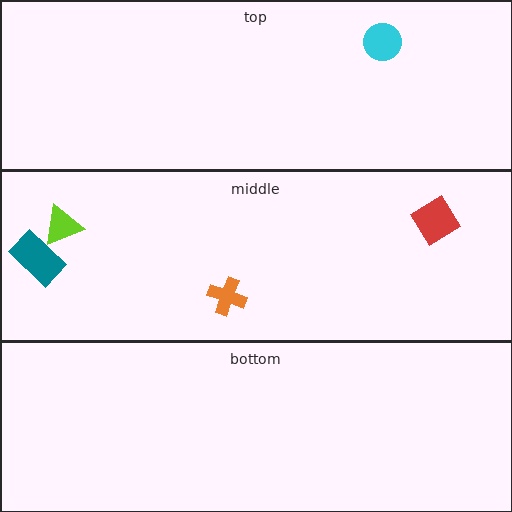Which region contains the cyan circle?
The top region.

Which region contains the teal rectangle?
The middle region.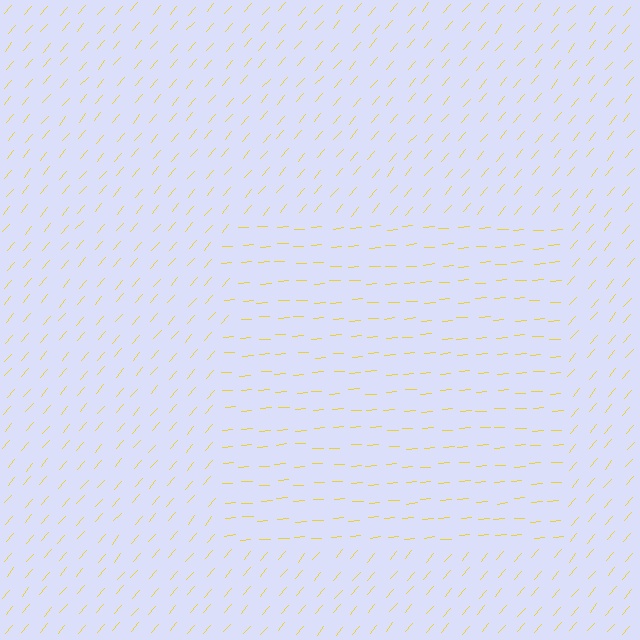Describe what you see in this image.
The image is filled with small yellow line segments. A rectangle region in the image has lines oriented differently from the surrounding lines, creating a visible texture boundary.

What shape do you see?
I see a rectangle.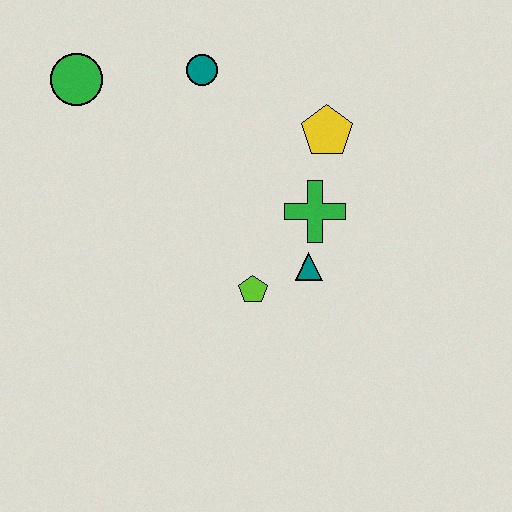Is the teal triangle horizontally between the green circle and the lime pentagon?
No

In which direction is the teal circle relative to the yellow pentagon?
The teal circle is to the left of the yellow pentagon.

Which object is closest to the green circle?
The teal circle is closest to the green circle.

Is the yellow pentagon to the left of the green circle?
No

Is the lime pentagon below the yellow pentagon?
Yes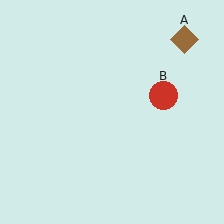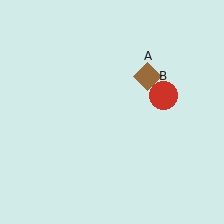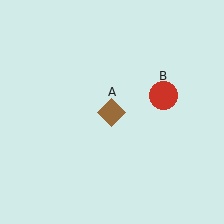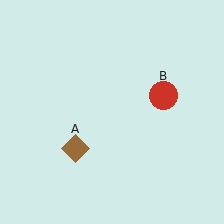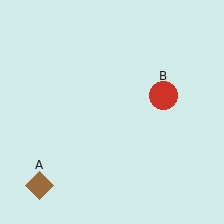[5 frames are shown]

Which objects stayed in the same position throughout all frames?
Red circle (object B) remained stationary.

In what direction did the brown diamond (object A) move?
The brown diamond (object A) moved down and to the left.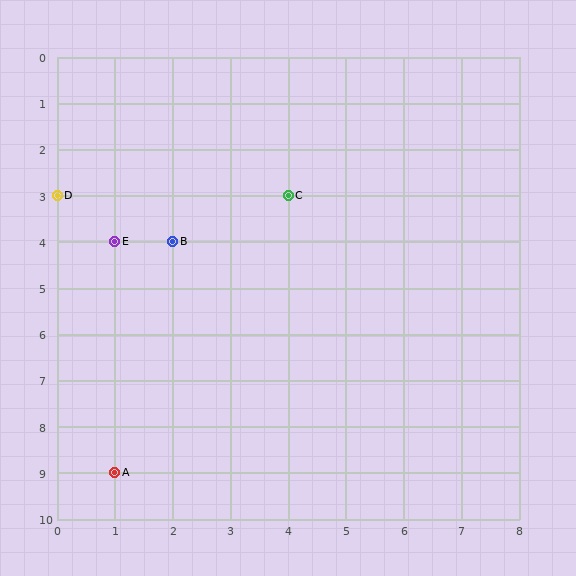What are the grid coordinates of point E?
Point E is at grid coordinates (1, 4).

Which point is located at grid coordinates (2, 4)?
Point B is at (2, 4).